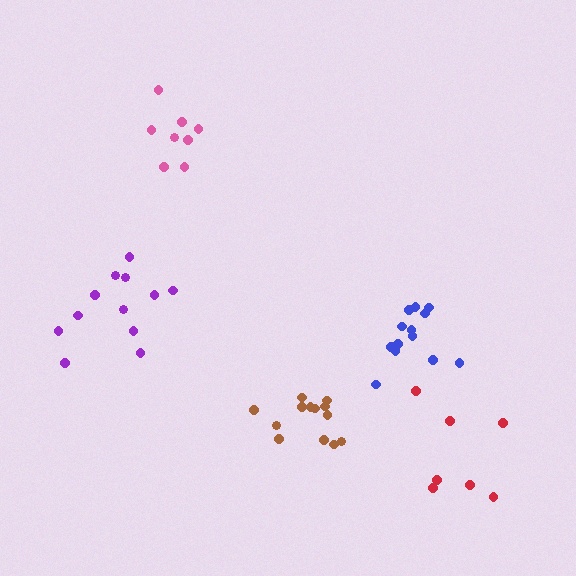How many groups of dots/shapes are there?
There are 5 groups.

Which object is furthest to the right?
The red cluster is rightmost.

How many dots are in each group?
Group 1: 7 dots, Group 2: 13 dots, Group 3: 13 dots, Group 4: 12 dots, Group 5: 8 dots (53 total).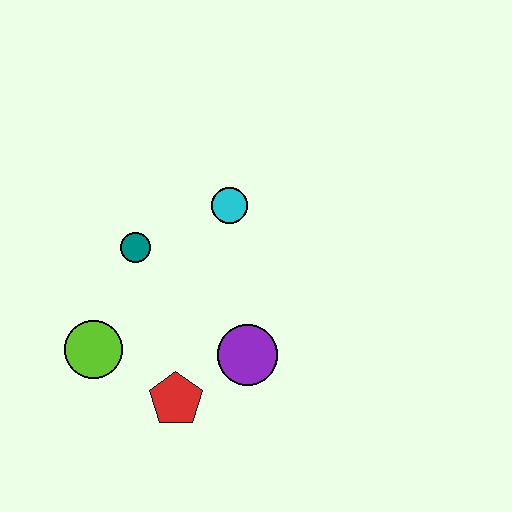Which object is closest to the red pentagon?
The purple circle is closest to the red pentagon.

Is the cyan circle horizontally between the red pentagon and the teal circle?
No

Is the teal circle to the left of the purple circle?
Yes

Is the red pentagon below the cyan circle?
Yes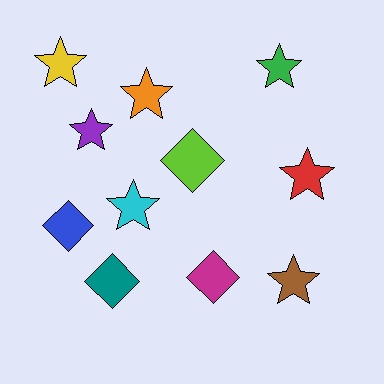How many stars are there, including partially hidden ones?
There are 7 stars.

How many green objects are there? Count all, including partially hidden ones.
There is 1 green object.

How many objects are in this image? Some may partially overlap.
There are 11 objects.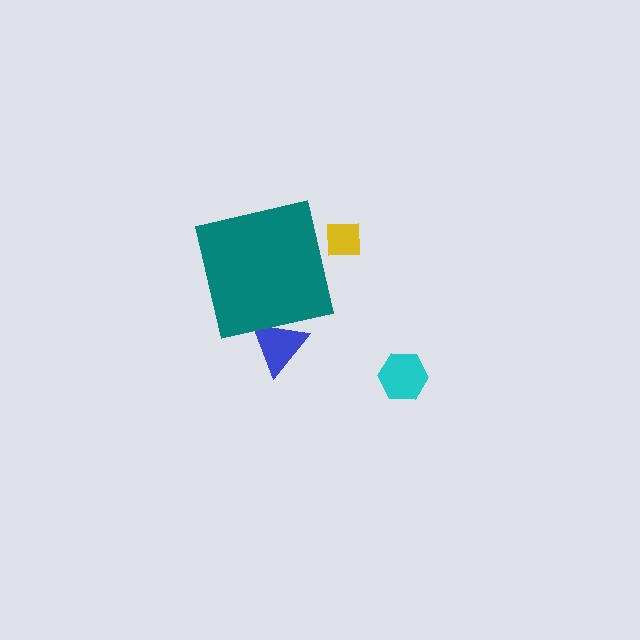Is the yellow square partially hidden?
Yes, the yellow square is partially hidden behind the teal square.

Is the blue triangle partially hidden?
Yes, the blue triangle is partially hidden behind the teal square.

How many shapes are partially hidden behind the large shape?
2 shapes are partially hidden.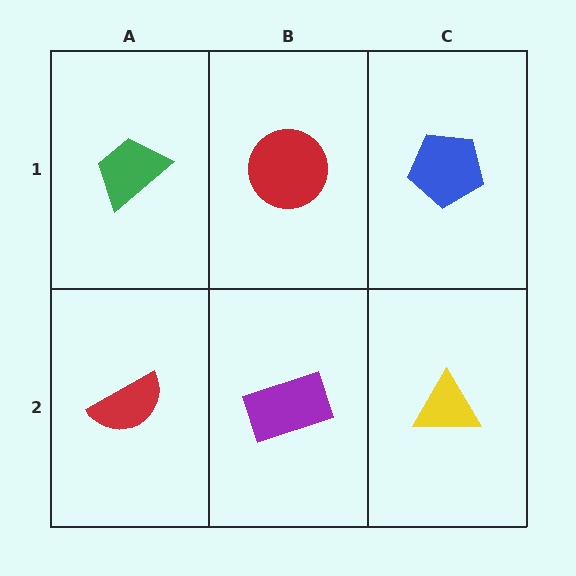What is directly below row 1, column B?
A purple rectangle.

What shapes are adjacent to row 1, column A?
A red semicircle (row 2, column A), a red circle (row 1, column B).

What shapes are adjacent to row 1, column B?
A purple rectangle (row 2, column B), a green trapezoid (row 1, column A), a blue pentagon (row 1, column C).